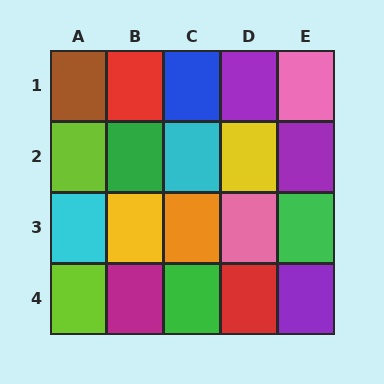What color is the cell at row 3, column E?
Green.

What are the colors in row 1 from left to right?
Brown, red, blue, purple, pink.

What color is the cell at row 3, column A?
Cyan.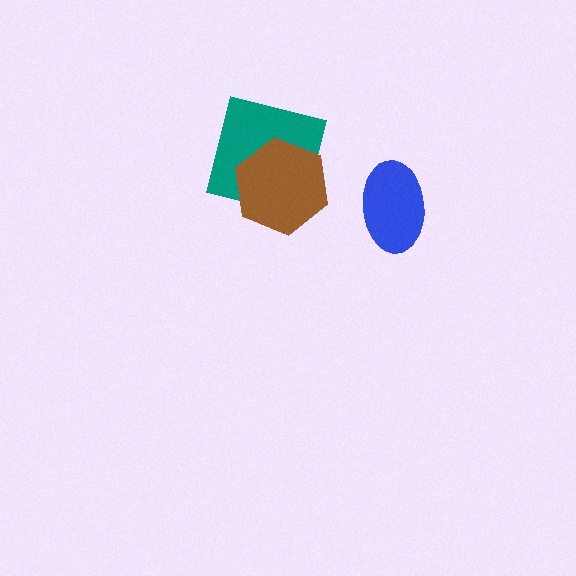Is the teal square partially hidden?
Yes, it is partially covered by another shape.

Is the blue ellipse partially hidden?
No, no other shape covers it.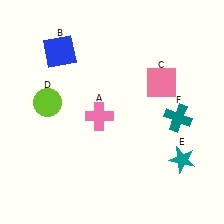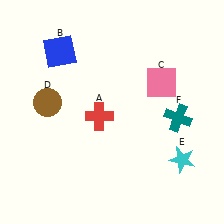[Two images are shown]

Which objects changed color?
A changed from pink to red. D changed from lime to brown. E changed from teal to cyan.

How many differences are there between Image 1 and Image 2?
There are 3 differences between the two images.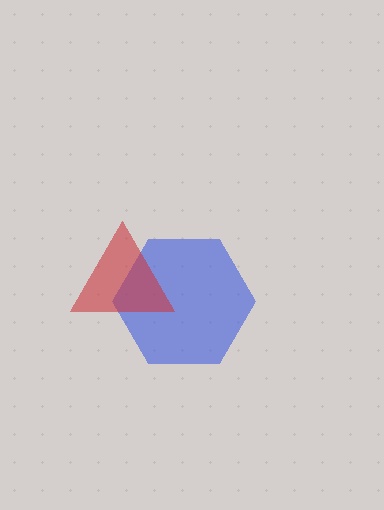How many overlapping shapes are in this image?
There are 2 overlapping shapes in the image.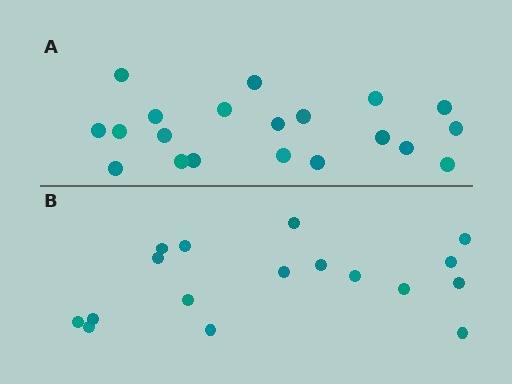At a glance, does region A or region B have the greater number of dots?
Region A (the top region) has more dots.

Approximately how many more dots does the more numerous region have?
Region A has just a few more — roughly 2 or 3 more dots than region B.